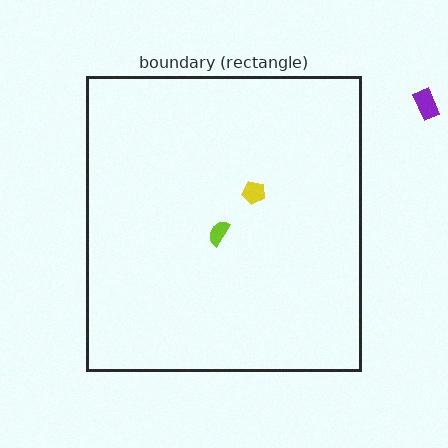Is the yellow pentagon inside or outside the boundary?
Inside.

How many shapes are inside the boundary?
2 inside, 1 outside.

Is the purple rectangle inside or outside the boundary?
Outside.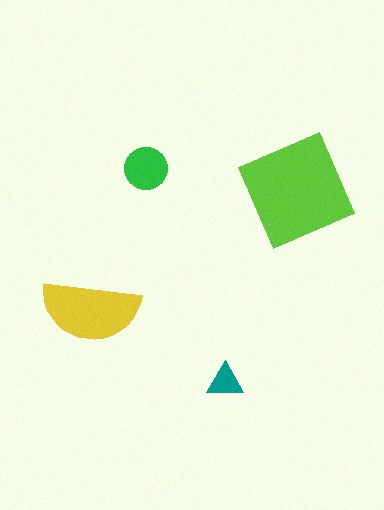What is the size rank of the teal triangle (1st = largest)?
4th.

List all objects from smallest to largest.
The teal triangle, the green circle, the yellow semicircle, the lime square.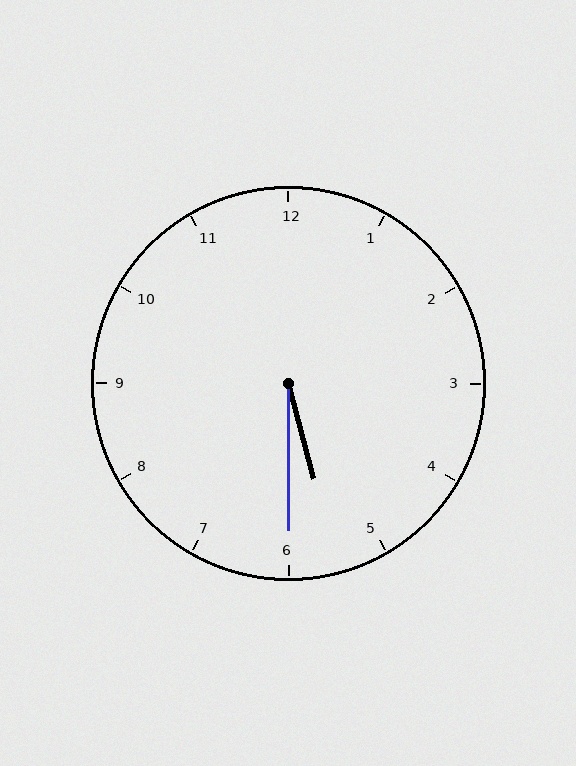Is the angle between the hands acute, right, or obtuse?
It is acute.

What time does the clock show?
5:30.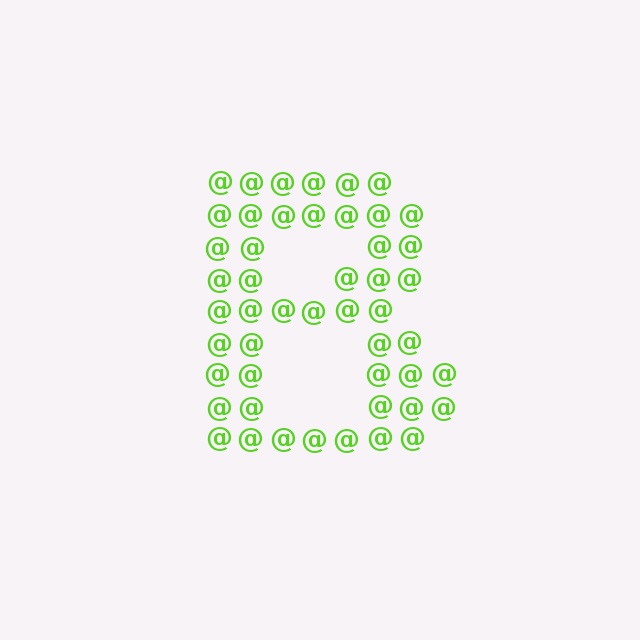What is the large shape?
The large shape is the letter B.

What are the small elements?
The small elements are at signs.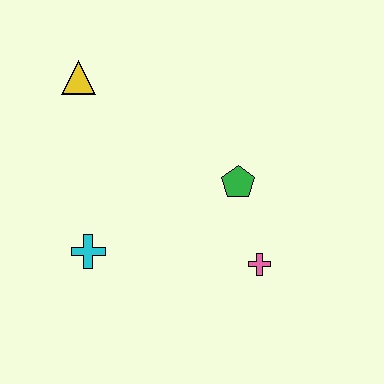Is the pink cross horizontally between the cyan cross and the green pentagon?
No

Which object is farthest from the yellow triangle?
The pink cross is farthest from the yellow triangle.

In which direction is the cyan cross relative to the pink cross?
The cyan cross is to the left of the pink cross.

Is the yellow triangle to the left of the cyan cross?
Yes